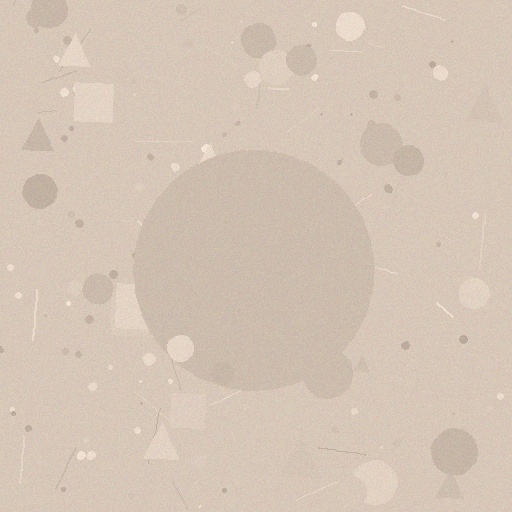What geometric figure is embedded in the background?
A circle is embedded in the background.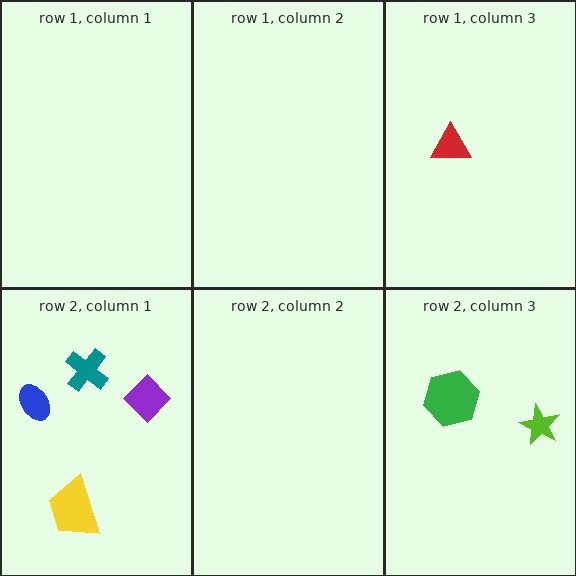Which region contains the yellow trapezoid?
The row 2, column 1 region.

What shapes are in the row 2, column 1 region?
The yellow trapezoid, the blue ellipse, the purple diamond, the teal cross.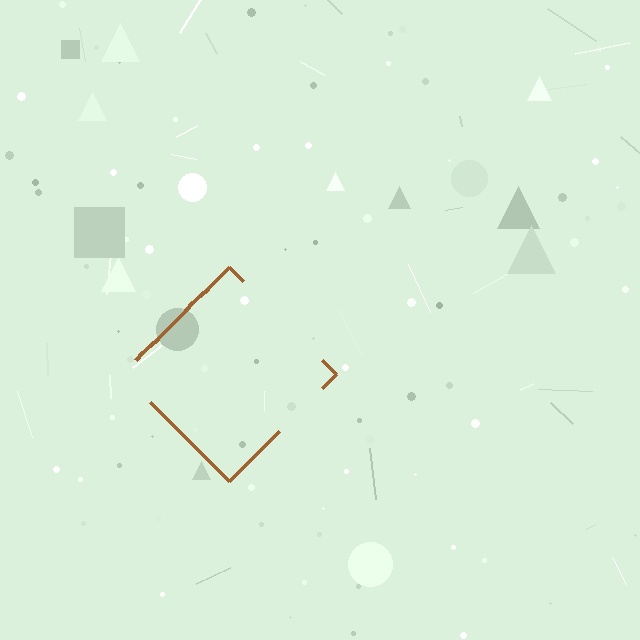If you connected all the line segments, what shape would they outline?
They would outline a diamond.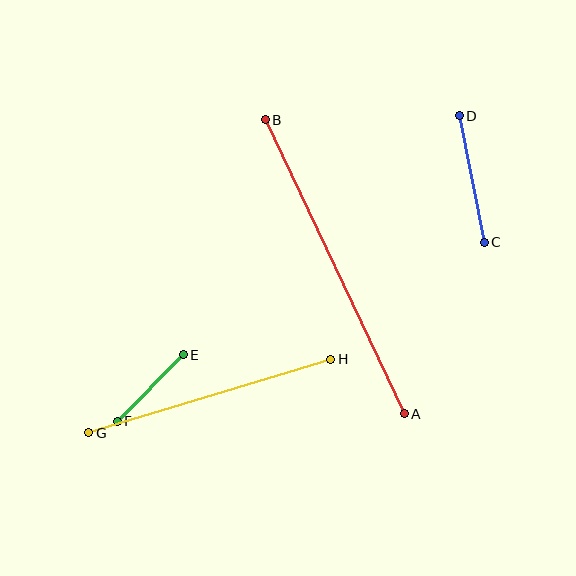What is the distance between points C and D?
The distance is approximately 129 pixels.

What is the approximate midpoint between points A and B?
The midpoint is at approximately (335, 267) pixels.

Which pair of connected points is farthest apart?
Points A and B are farthest apart.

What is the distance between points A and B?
The distance is approximately 325 pixels.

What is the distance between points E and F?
The distance is approximately 94 pixels.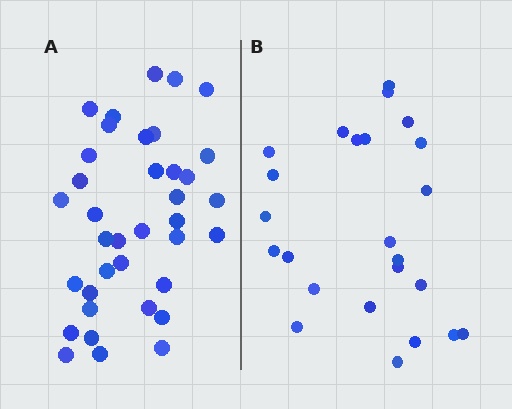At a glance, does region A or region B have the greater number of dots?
Region A (the left region) has more dots.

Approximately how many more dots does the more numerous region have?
Region A has approximately 15 more dots than region B.